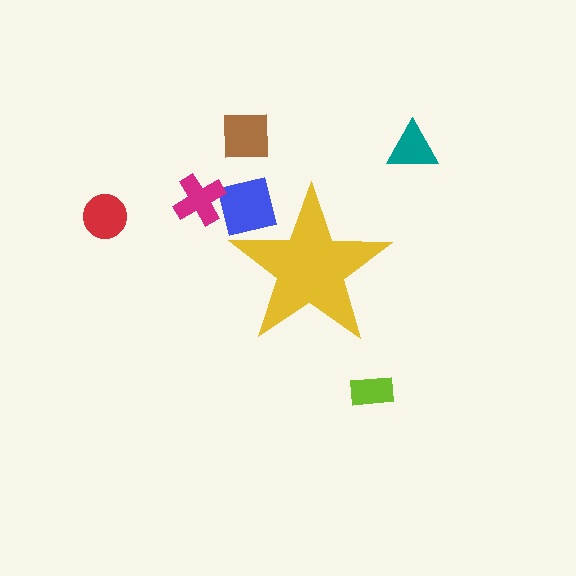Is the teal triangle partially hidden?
No, the teal triangle is fully visible.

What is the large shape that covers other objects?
A yellow star.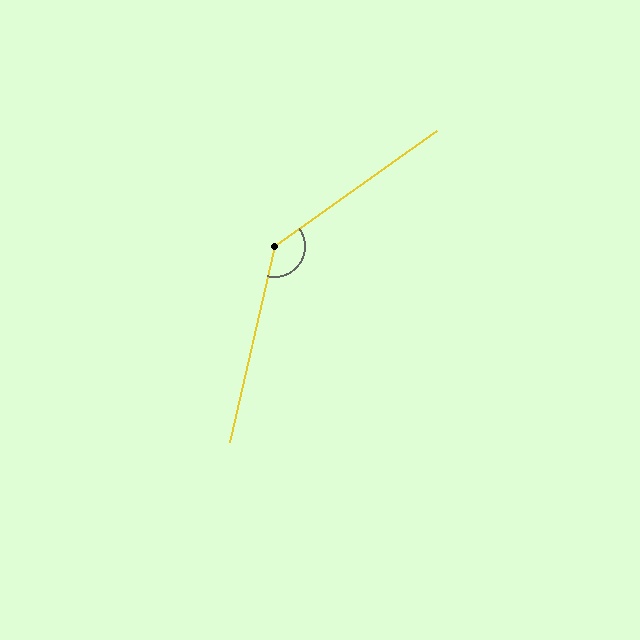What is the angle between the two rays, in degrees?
Approximately 138 degrees.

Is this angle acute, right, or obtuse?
It is obtuse.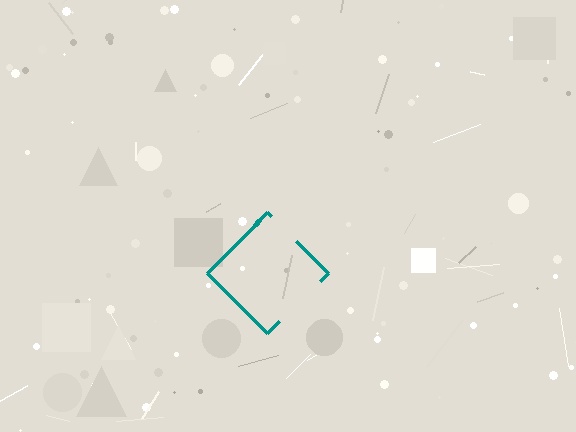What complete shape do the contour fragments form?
The contour fragments form a diamond.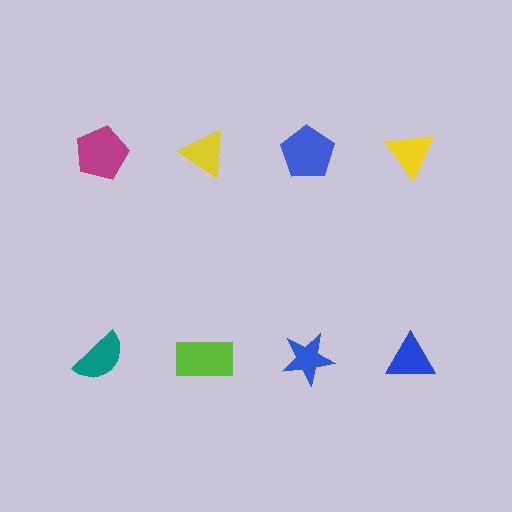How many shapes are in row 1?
4 shapes.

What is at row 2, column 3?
A blue star.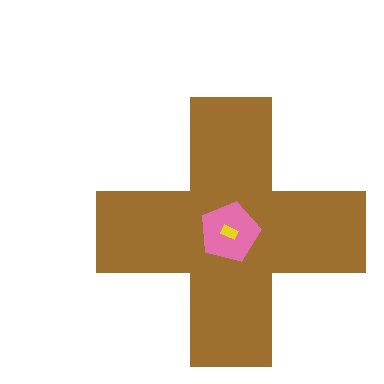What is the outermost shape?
The brown cross.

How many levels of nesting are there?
3.